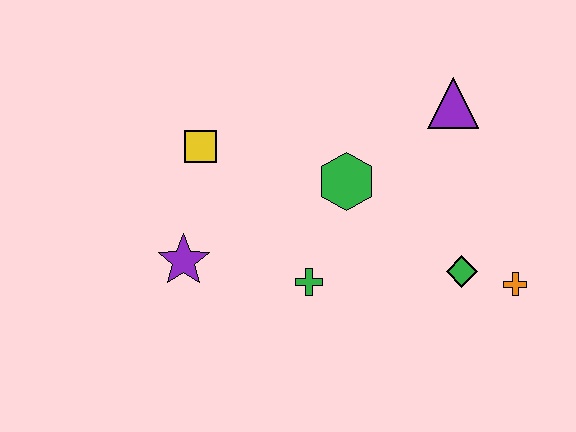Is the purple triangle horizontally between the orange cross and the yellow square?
Yes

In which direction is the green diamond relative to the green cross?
The green diamond is to the right of the green cross.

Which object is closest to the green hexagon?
The green cross is closest to the green hexagon.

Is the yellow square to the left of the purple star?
No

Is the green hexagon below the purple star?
No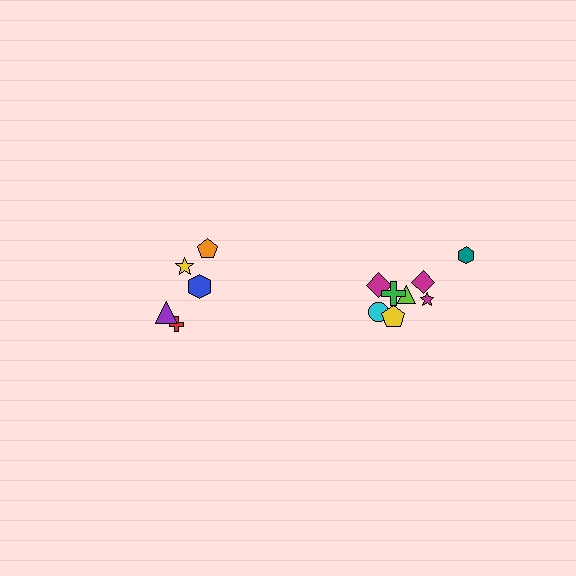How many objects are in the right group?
There are 8 objects.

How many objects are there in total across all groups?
There are 13 objects.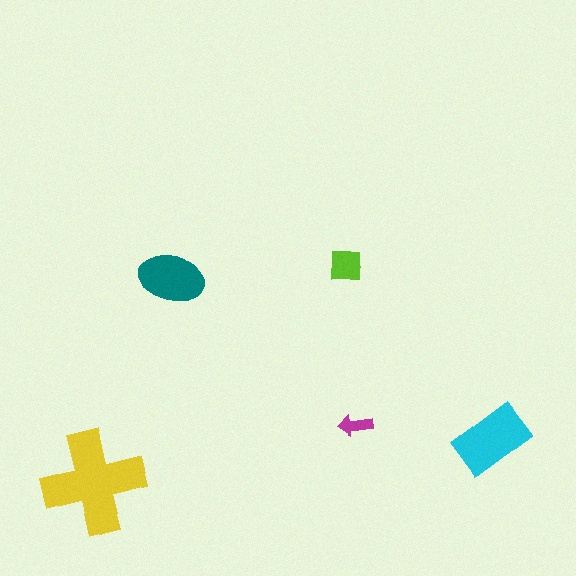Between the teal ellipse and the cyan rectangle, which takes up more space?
The cyan rectangle.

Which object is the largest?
The yellow cross.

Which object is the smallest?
The magenta arrow.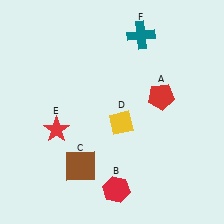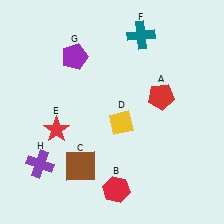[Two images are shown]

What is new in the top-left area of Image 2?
A purple pentagon (G) was added in the top-left area of Image 2.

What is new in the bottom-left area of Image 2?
A purple cross (H) was added in the bottom-left area of Image 2.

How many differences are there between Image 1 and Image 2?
There are 2 differences between the two images.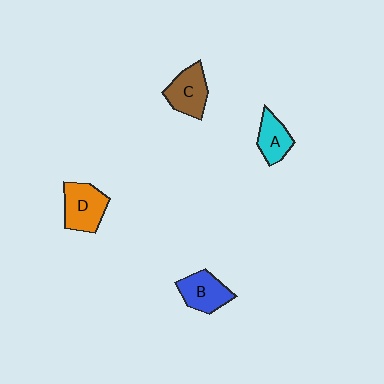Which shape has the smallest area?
Shape A (cyan).